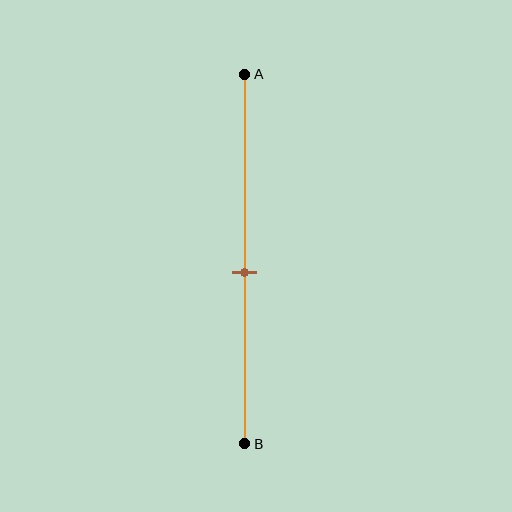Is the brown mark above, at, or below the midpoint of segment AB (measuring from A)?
The brown mark is below the midpoint of segment AB.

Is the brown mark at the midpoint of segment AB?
No, the mark is at about 55% from A, not at the 50% midpoint.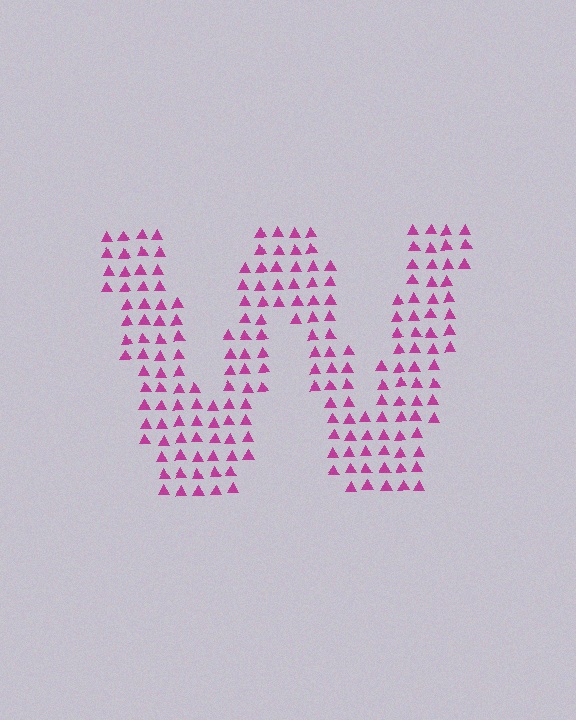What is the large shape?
The large shape is the letter W.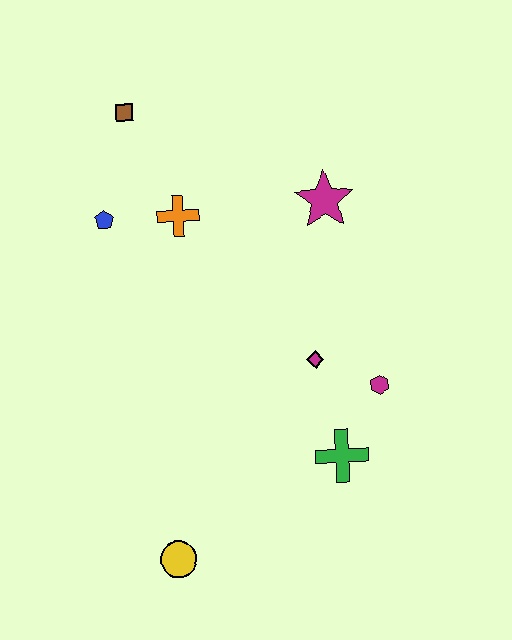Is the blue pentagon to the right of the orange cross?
No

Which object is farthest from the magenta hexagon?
The brown square is farthest from the magenta hexagon.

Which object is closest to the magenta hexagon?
The magenta diamond is closest to the magenta hexagon.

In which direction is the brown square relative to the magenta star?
The brown square is to the left of the magenta star.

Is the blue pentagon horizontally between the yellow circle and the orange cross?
No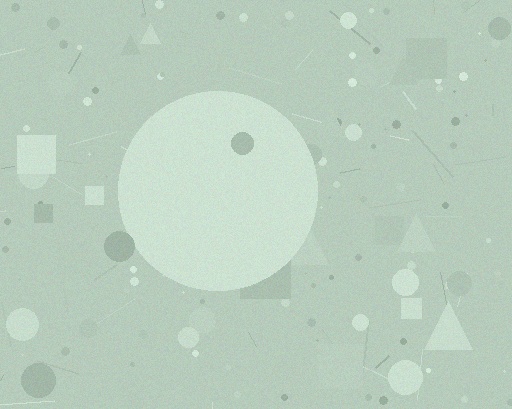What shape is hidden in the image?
A circle is hidden in the image.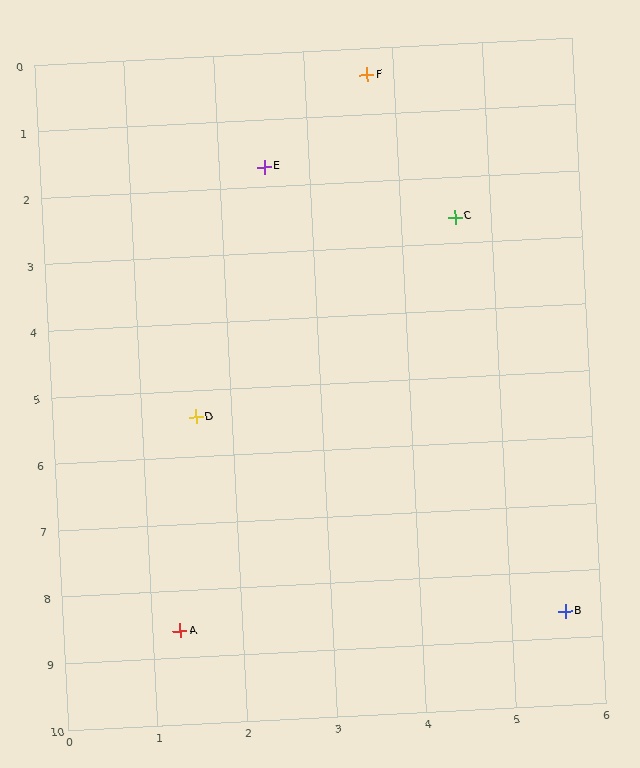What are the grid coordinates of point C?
Point C is at approximately (4.6, 2.6).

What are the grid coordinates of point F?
Point F is at approximately (3.7, 0.4).